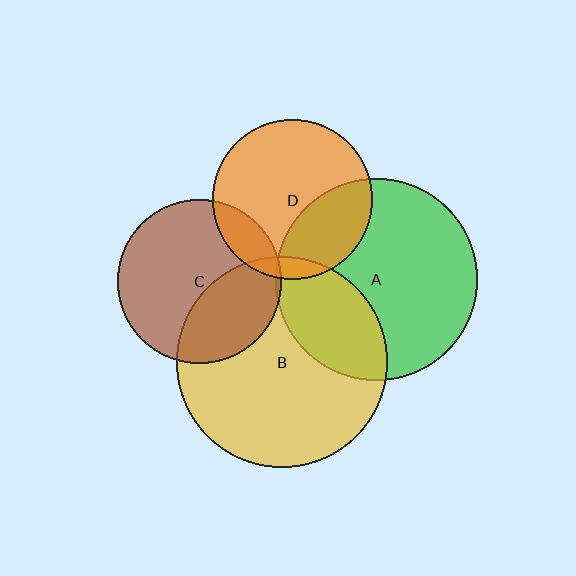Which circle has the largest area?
Circle B (yellow).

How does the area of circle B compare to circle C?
Approximately 1.7 times.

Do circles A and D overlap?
Yes.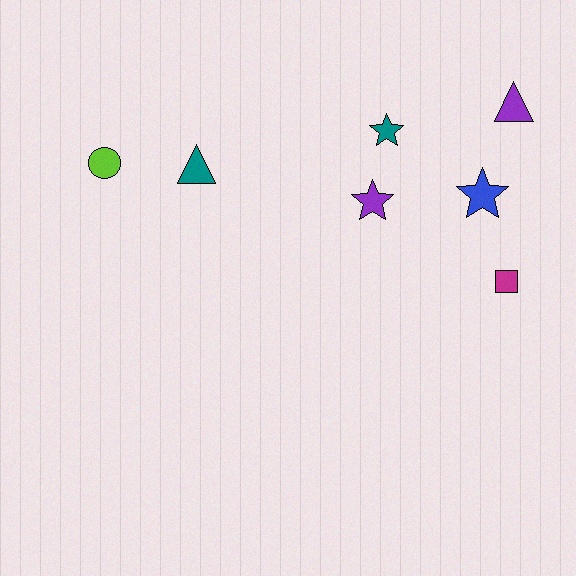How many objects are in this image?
There are 7 objects.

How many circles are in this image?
There is 1 circle.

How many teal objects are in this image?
There are 2 teal objects.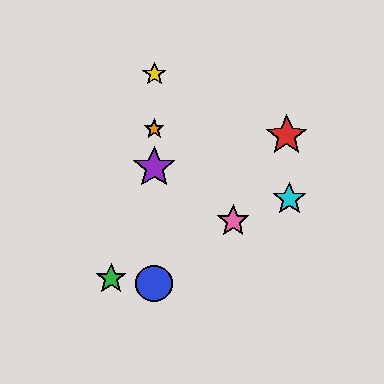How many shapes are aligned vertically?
4 shapes (the blue circle, the yellow star, the purple star, the orange star) are aligned vertically.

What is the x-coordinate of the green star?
The green star is at x≈111.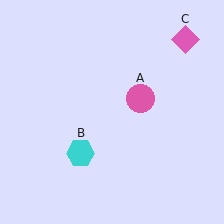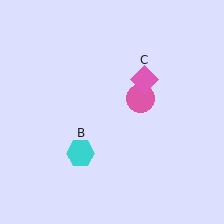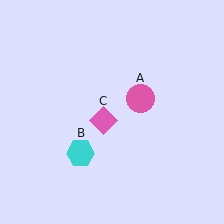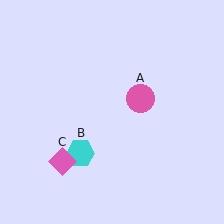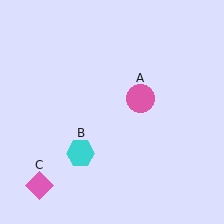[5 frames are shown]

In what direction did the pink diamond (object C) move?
The pink diamond (object C) moved down and to the left.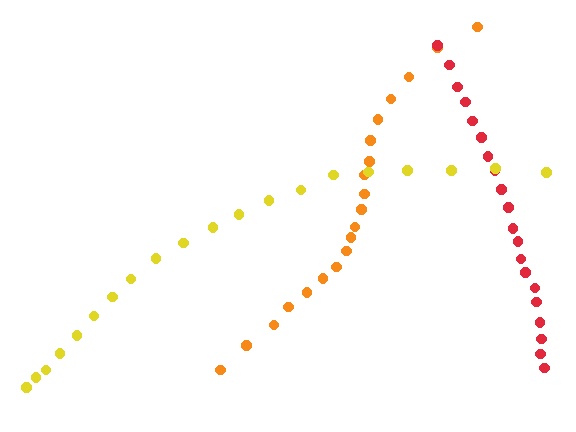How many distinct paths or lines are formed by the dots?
There are 3 distinct paths.